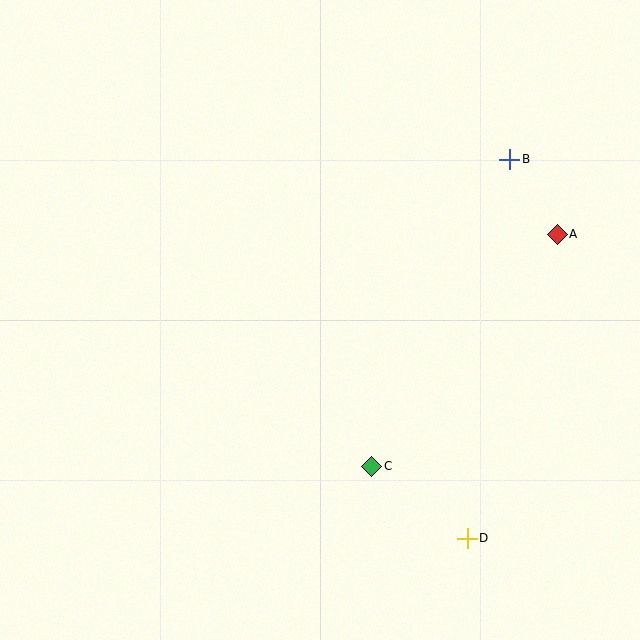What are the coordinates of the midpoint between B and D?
The midpoint between B and D is at (488, 349).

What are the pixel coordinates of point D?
Point D is at (467, 538).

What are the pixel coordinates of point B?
Point B is at (510, 159).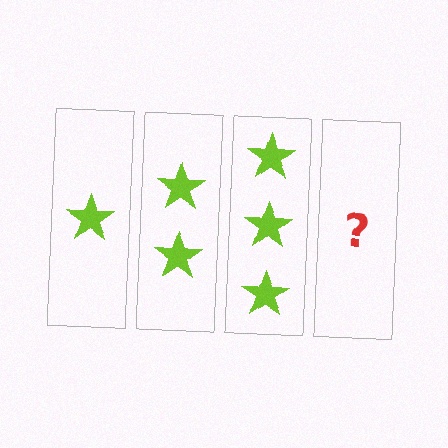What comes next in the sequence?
The next element should be 4 stars.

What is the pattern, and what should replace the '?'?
The pattern is that each step adds one more star. The '?' should be 4 stars.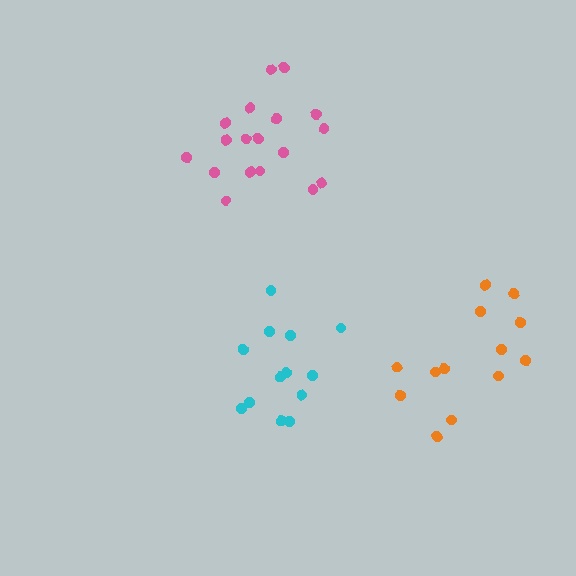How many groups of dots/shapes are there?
There are 3 groups.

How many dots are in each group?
Group 1: 13 dots, Group 2: 13 dots, Group 3: 18 dots (44 total).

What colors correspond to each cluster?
The clusters are colored: cyan, orange, pink.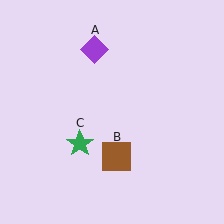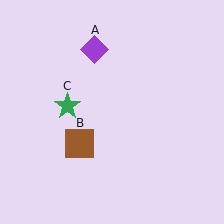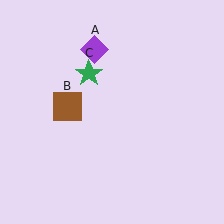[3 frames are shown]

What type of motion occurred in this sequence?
The brown square (object B), green star (object C) rotated clockwise around the center of the scene.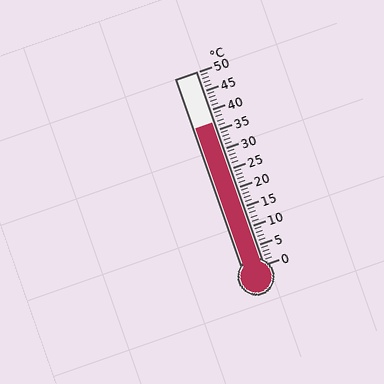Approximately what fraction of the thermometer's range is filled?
The thermometer is filled to approximately 75% of its range.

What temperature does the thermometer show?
The thermometer shows approximately 37°C.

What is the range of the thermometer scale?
The thermometer scale ranges from 0°C to 50°C.